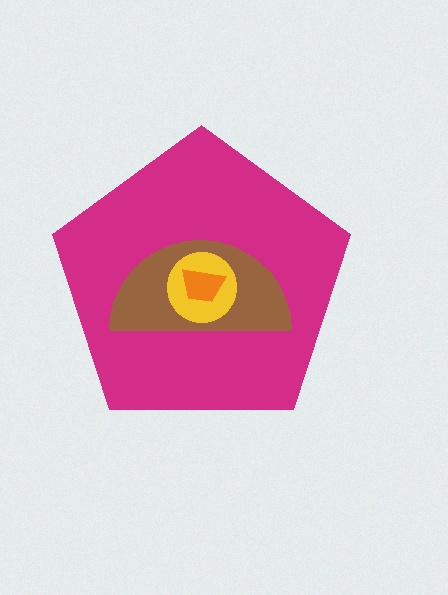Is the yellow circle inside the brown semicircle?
Yes.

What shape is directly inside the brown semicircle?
The yellow circle.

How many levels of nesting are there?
4.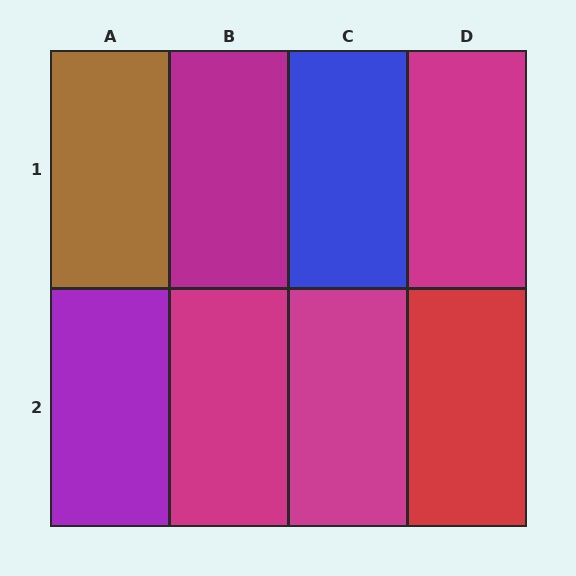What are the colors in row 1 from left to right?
Brown, magenta, blue, magenta.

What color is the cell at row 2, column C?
Magenta.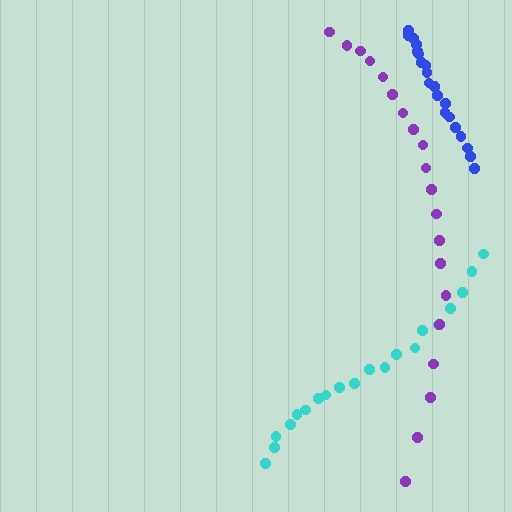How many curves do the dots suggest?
There are 3 distinct paths.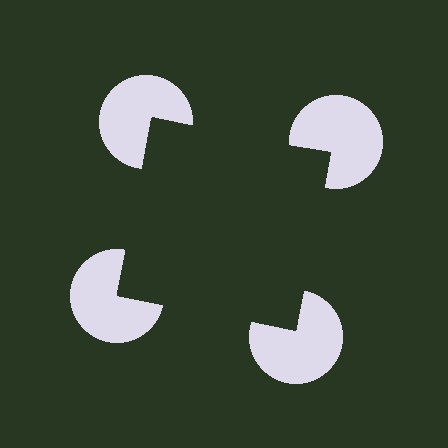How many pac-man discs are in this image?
There are 4 — one at each vertex of the illusory square.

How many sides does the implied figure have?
4 sides.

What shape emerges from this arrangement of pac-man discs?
An illusory square — its edges are inferred from the aligned wedge cuts in the pac-man discs, not physically drawn.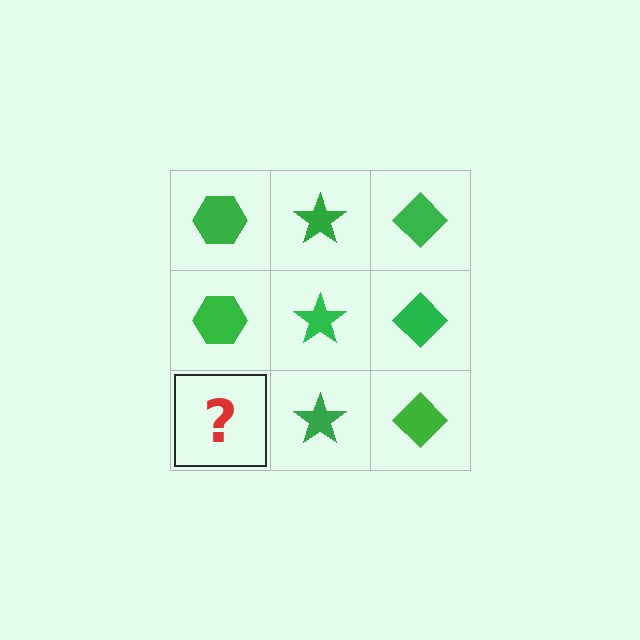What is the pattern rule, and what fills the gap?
The rule is that each column has a consistent shape. The gap should be filled with a green hexagon.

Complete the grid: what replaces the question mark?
The question mark should be replaced with a green hexagon.